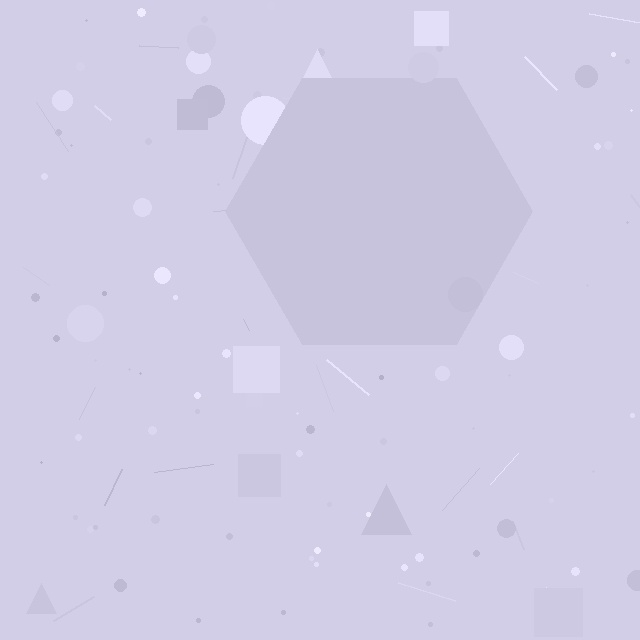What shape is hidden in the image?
A hexagon is hidden in the image.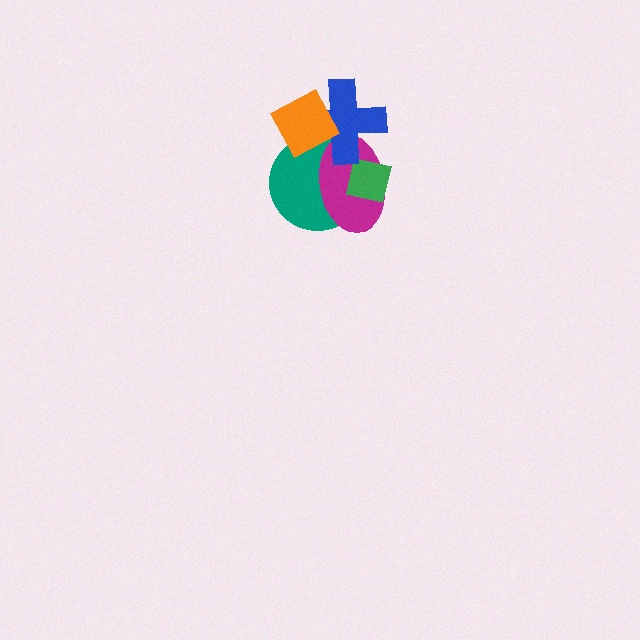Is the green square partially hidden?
No, no other shape covers it.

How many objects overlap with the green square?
2 objects overlap with the green square.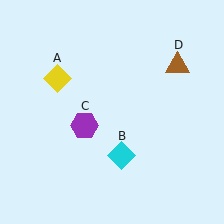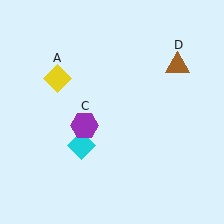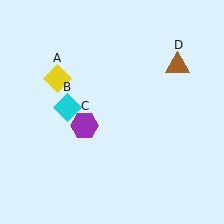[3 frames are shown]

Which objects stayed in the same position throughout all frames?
Yellow diamond (object A) and purple hexagon (object C) and brown triangle (object D) remained stationary.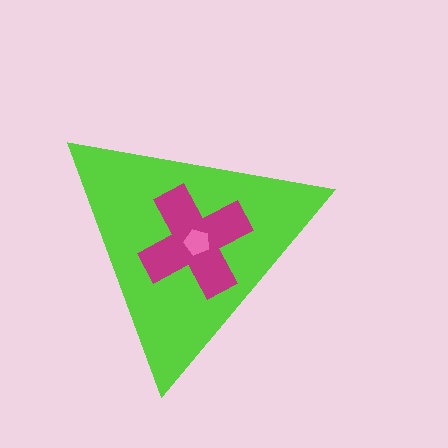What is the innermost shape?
The pink pentagon.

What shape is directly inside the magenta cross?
The pink pentagon.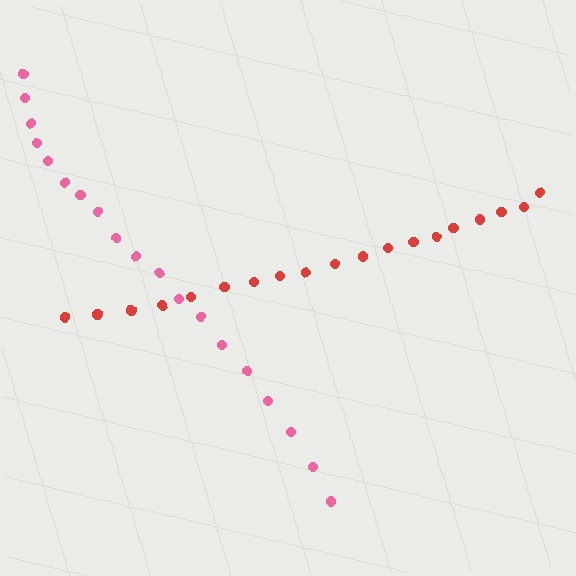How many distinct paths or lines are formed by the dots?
There are 2 distinct paths.